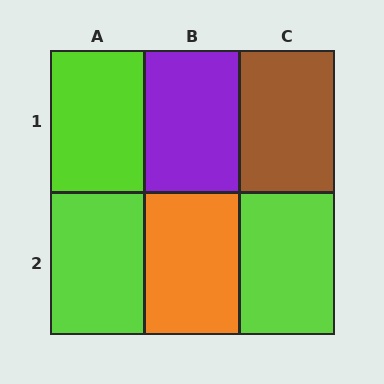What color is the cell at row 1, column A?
Lime.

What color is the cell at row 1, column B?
Purple.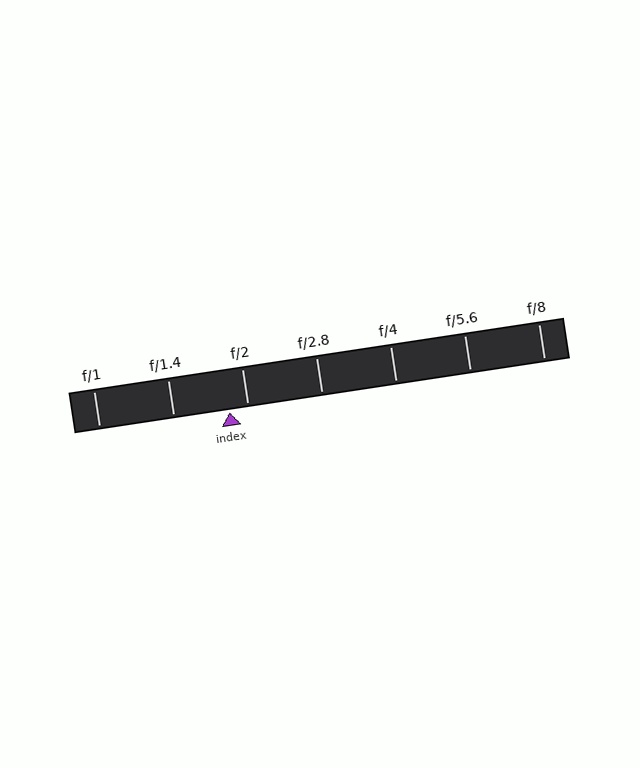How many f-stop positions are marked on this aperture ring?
There are 7 f-stop positions marked.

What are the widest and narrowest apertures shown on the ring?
The widest aperture shown is f/1 and the narrowest is f/8.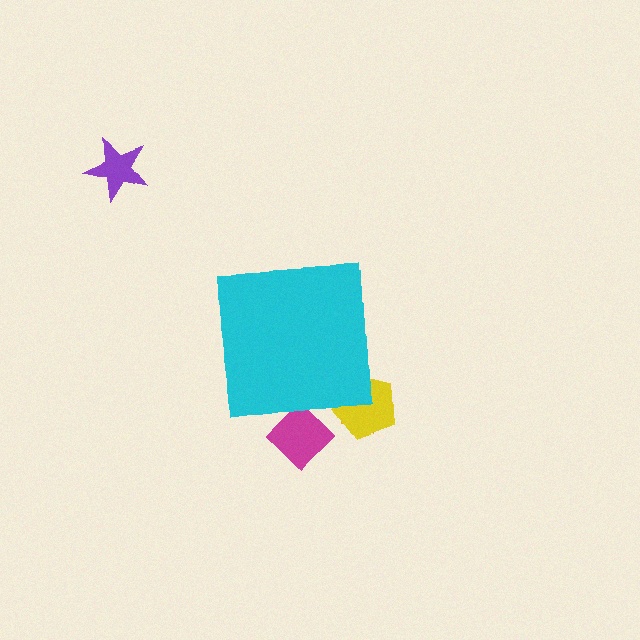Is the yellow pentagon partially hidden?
Yes, the yellow pentagon is partially hidden behind the cyan square.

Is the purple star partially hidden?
No, the purple star is fully visible.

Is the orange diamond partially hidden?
Yes, the orange diamond is partially hidden behind the cyan square.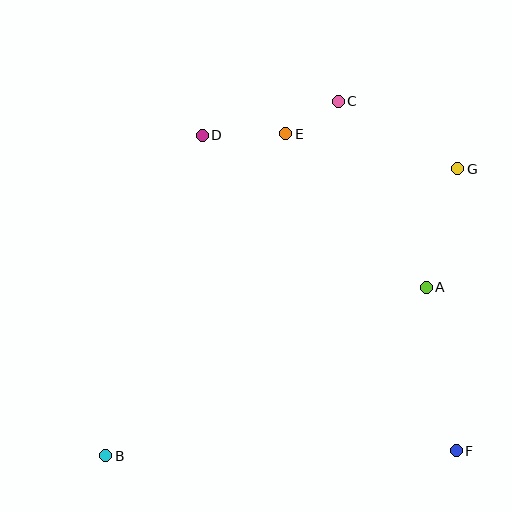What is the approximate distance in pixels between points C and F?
The distance between C and F is approximately 369 pixels.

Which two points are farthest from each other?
Points B and G are farthest from each other.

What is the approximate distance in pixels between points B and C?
The distance between B and C is approximately 424 pixels.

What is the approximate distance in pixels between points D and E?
The distance between D and E is approximately 83 pixels.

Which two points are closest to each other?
Points C and E are closest to each other.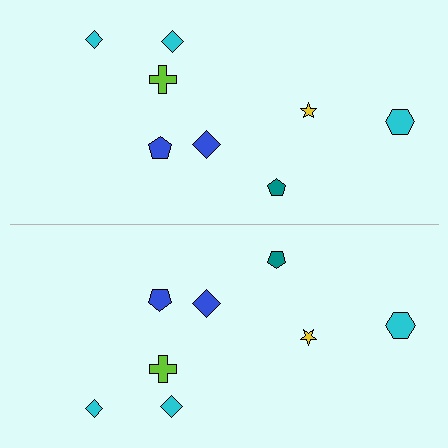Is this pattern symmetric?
Yes, this pattern has bilateral (reflection) symmetry.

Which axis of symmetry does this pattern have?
The pattern has a horizontal axis of symmetry running through the center of the image.